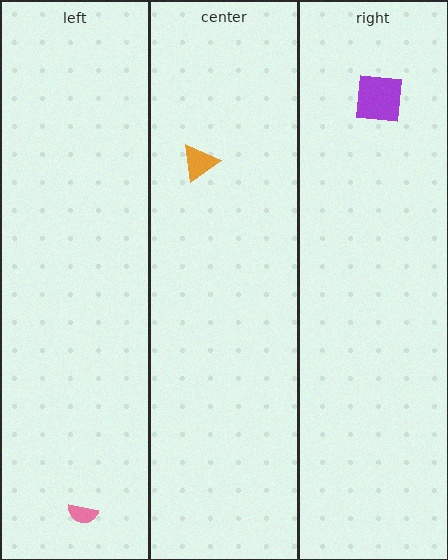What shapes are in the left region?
The pink semicircle.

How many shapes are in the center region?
1.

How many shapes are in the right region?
1.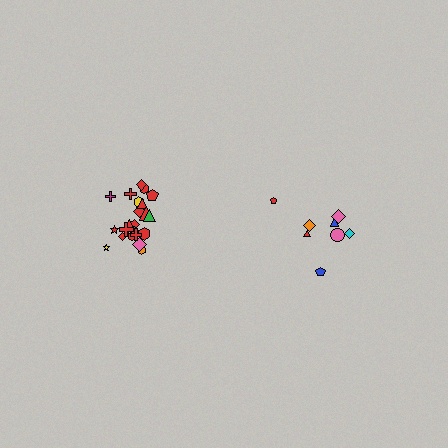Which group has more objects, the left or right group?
The left group.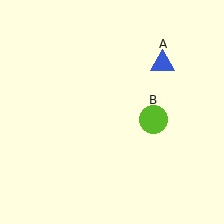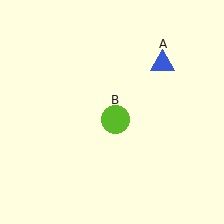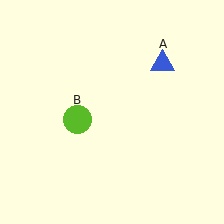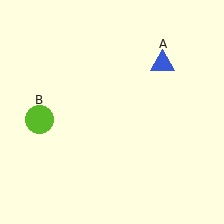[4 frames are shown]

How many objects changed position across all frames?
1 object changed position: lime circle (object B).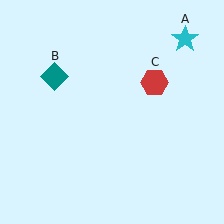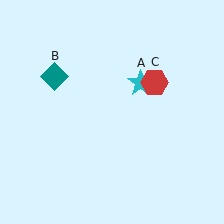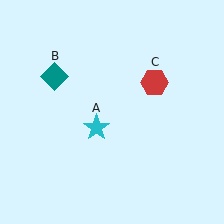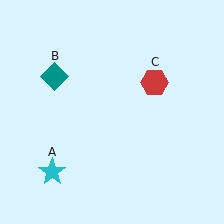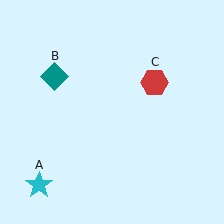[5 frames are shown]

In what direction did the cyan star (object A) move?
The cyan star (object A) moved down and to the left.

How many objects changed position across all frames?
1 object changed position: cyan star (object A).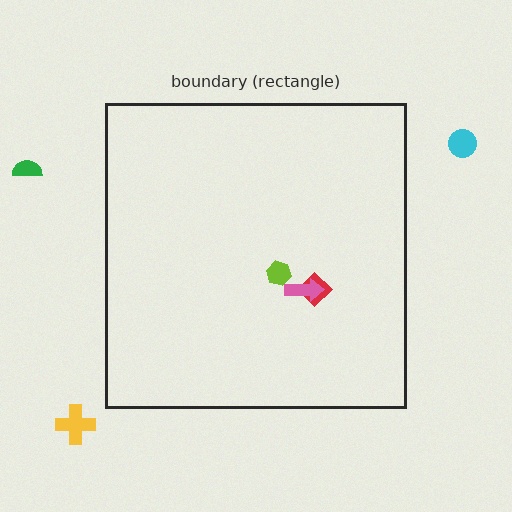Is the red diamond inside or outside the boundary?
Inside.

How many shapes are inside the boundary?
3 inside, 3 outside.